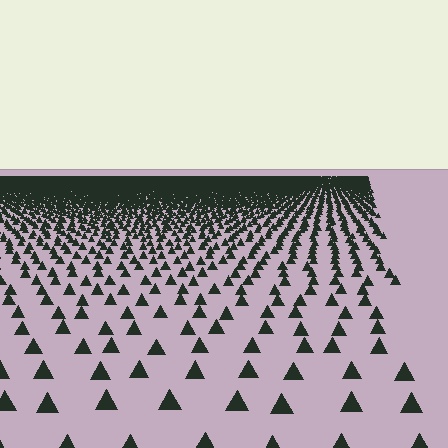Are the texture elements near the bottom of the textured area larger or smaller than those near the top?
Larger. Near the bottom, elements are closer to the viewer and appear at a bigger on-screen size.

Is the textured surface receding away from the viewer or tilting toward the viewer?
The surface is receding away from the viewer. Texture elements get smaller and denser toward the top.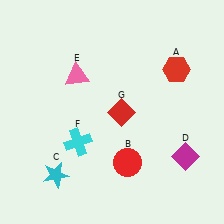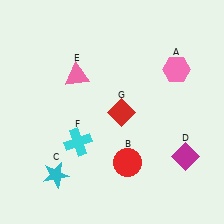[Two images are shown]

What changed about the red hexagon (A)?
In Image 1, A is red. In Image 2, it changed to pink.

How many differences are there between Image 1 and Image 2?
There is 1 difference between the two images.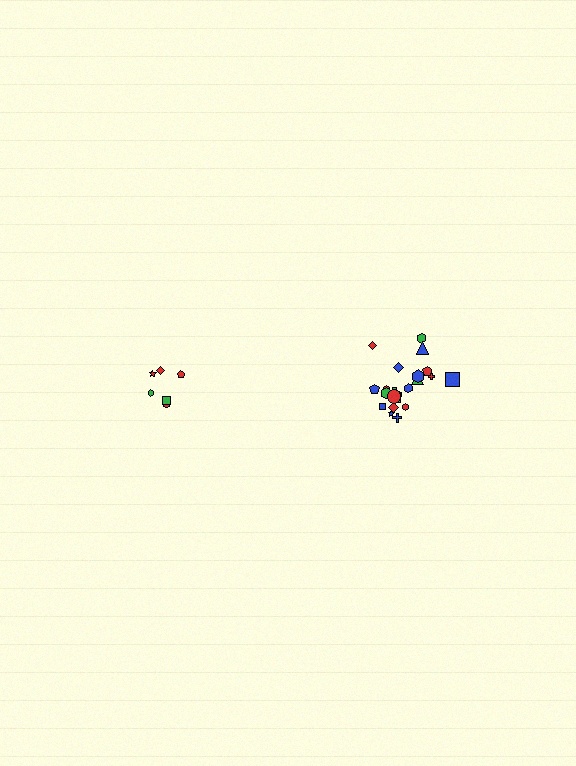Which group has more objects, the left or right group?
The right group.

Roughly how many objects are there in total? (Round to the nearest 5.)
Roughly 30 objects in total.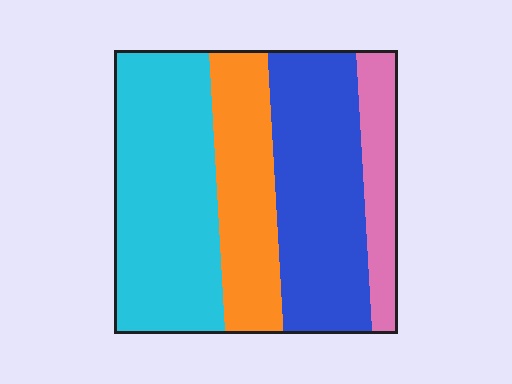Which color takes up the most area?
Cyan, at roughly 35%.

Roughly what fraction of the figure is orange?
Orange takes up about one fifth (1/5) of the figure.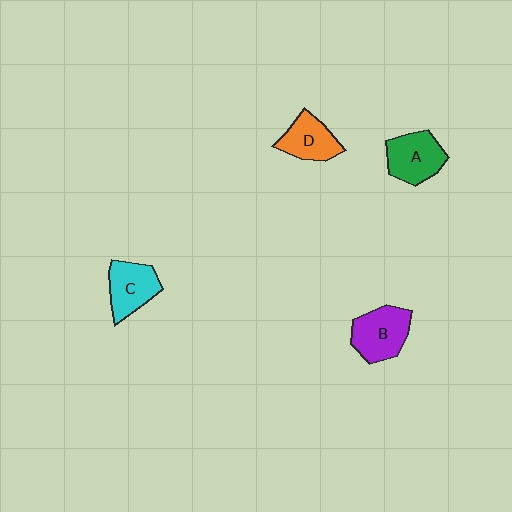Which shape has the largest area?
Shape B (purple).